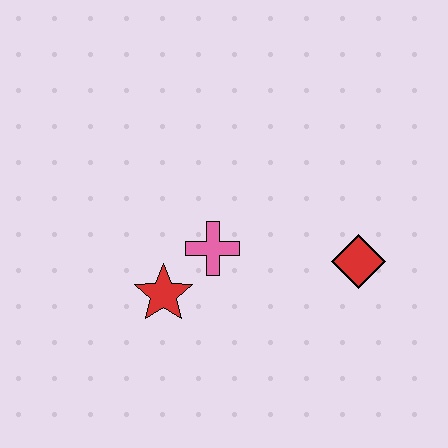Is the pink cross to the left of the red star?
No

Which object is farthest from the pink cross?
The red diamond is farthest from the pink cross.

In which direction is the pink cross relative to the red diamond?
The pink cross is to the left of the red diamond.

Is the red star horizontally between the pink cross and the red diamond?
No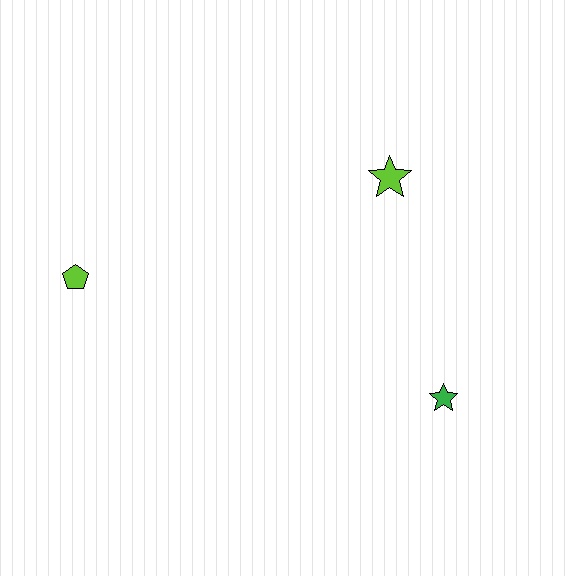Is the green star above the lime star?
No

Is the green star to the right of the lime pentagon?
Yes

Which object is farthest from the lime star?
The lime pentagon is farthest from the lime star.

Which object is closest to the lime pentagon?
The lime star is closest to the lime pentagon.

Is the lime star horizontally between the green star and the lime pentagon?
Yes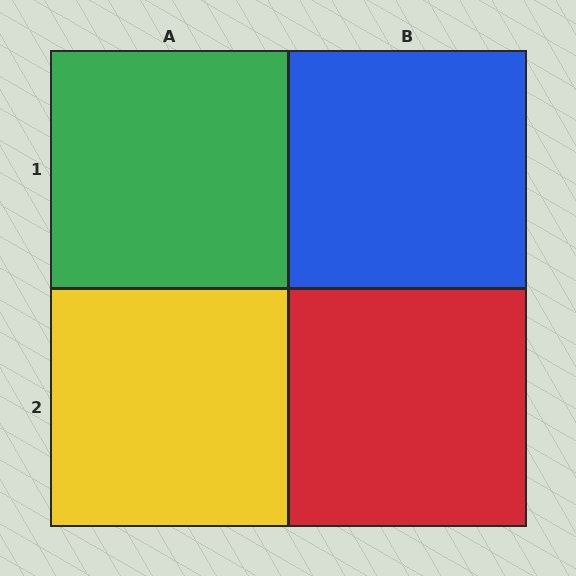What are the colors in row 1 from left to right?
Green, blue.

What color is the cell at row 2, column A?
Yellow.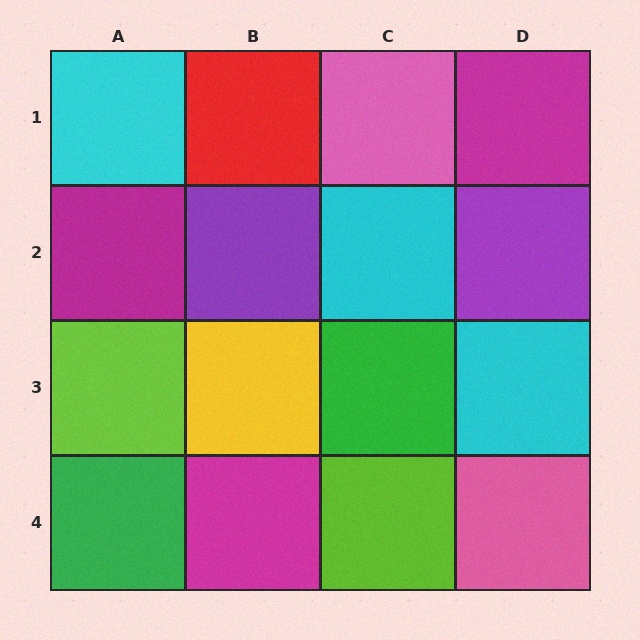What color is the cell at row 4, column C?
Lime.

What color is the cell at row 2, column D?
Purple.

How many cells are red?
1 cell is red.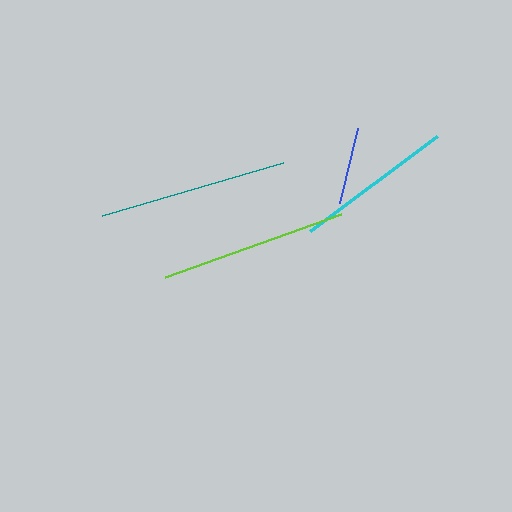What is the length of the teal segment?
The teal segment is approximately 189 pixels long.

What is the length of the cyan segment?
The cyan segment is approximately 158 pixels long.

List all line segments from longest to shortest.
From longest to shortest: teal, lime, cyan, blue.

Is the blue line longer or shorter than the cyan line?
The cyan line is longer than the blue line.